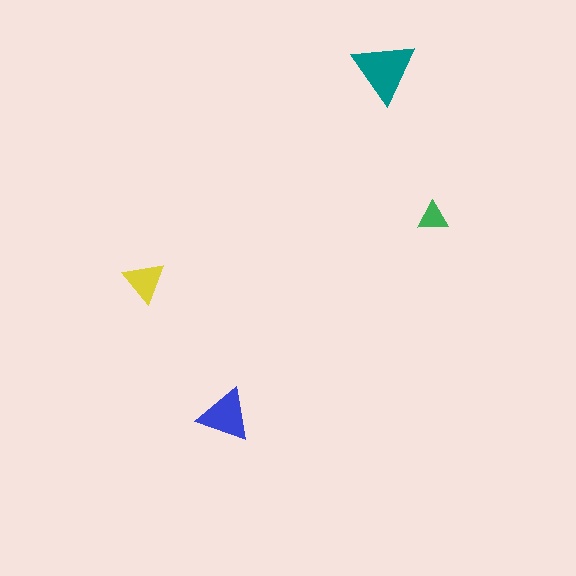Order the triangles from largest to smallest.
the teal one, the blue one, the yellow one, the green one.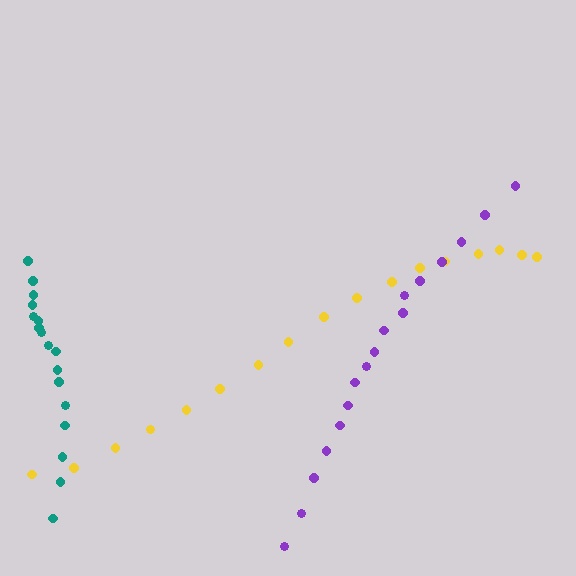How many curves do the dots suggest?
There are 3 distinct paths.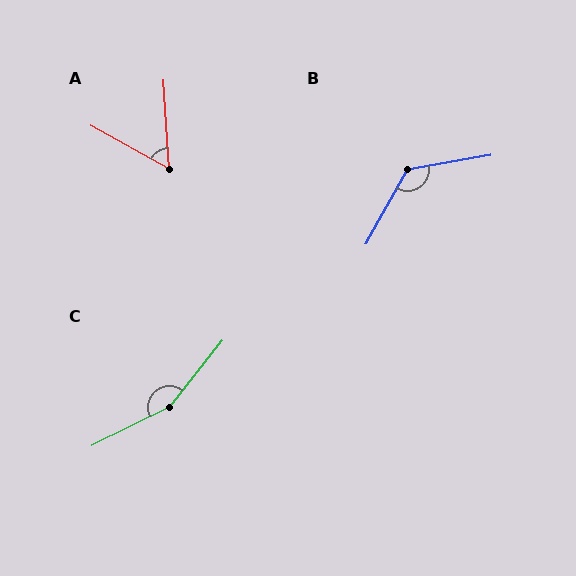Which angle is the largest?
C, at approximately 155 degrees.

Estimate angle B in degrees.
Approximately 129 degrees.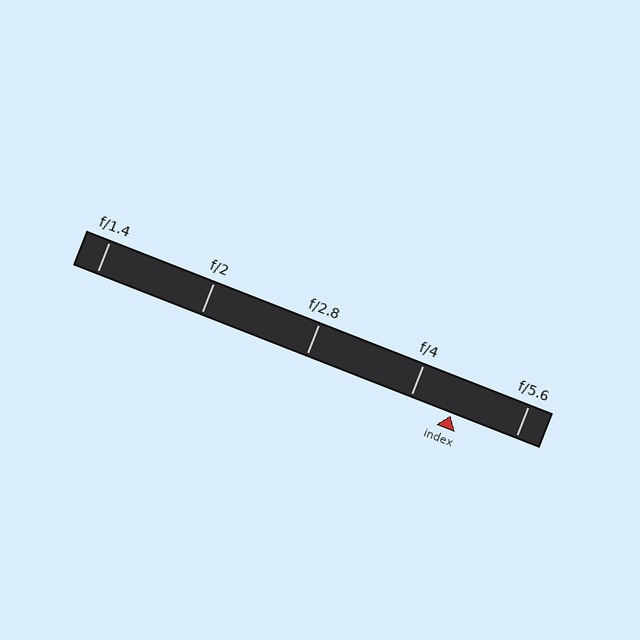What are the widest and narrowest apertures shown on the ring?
The widest aperture shown is f/1.4 and the narrowest is f/5.6.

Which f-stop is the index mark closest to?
The index mark is closest to f/4.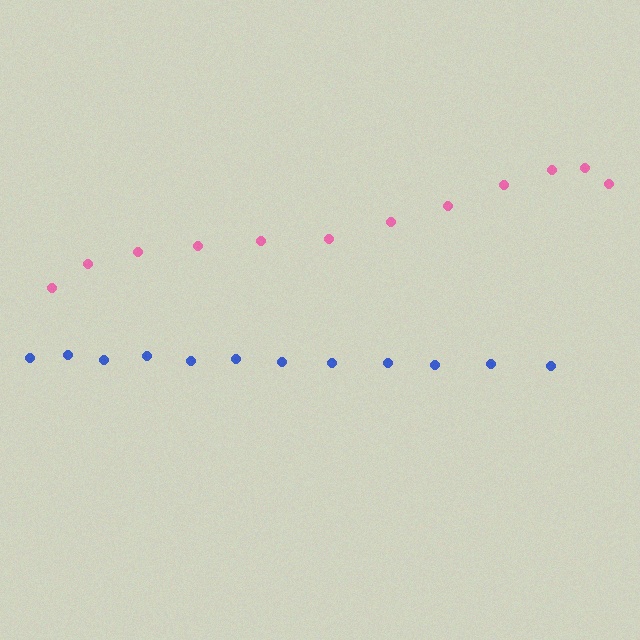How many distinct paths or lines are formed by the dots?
There are 2 distinct paths.